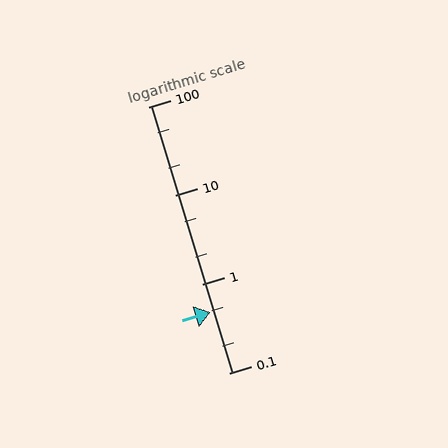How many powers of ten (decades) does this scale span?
The scale spans 3 decades, from 0.1 to 100.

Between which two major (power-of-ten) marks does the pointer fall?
The pointer is between 0.1 and 1.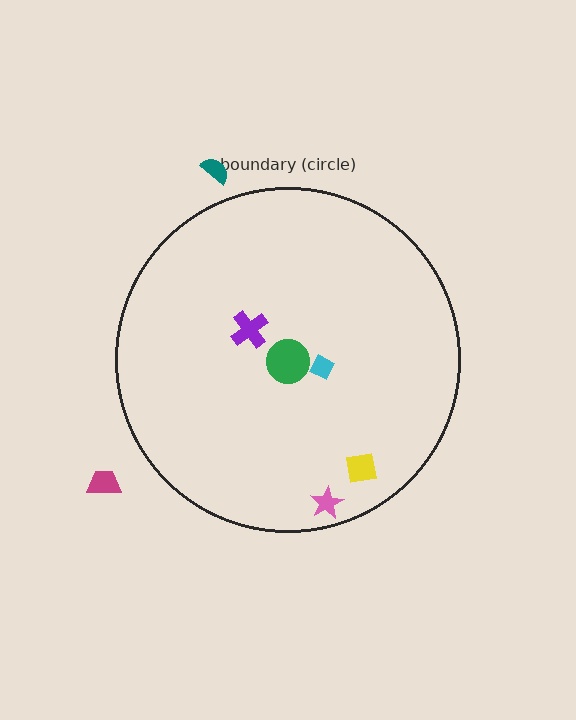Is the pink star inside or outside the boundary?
Inside.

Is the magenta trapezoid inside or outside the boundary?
Outside.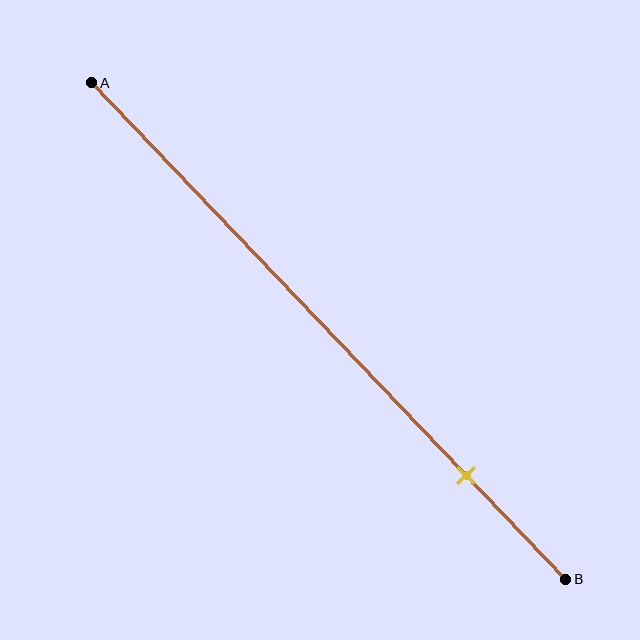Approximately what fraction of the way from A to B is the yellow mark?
The yellow mark is approximately 80% of the way from A to B.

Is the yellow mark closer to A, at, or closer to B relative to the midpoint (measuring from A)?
The yellow mark is closer to point B than the midpoint of segment AB.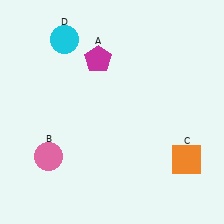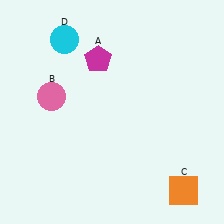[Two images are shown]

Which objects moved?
The objects that moved are: the pink circle (B), the orange square (C).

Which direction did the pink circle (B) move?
The pink circle (B) moved up.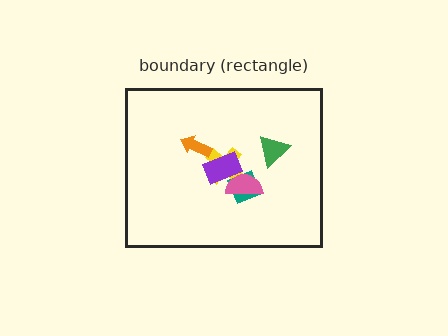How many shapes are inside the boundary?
6 inside, 0 outside.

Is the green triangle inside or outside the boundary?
Inside.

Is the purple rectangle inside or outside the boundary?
Inside.